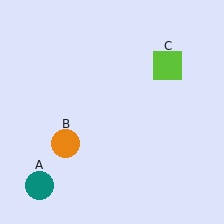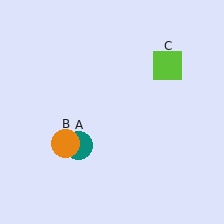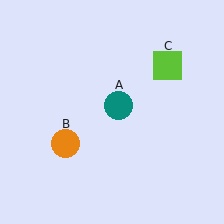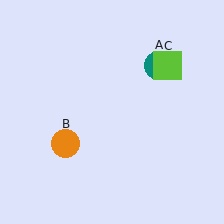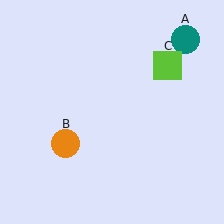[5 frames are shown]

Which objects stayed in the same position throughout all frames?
Orange circle (object B) and lime square (object C) remained stationary.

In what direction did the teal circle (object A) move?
The teal circle (object A) moved up and to the right.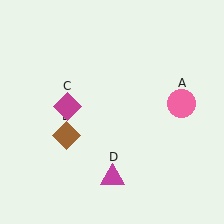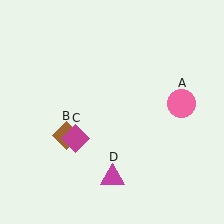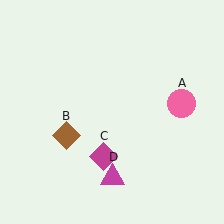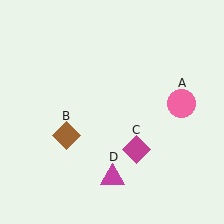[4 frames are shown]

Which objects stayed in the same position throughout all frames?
Pink circle (object A) and brown diamond (object B) and magenta triangle (object D) remained stationary.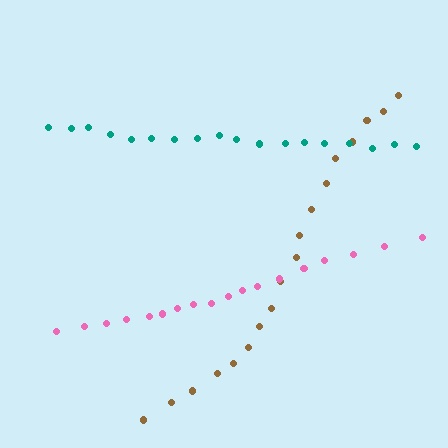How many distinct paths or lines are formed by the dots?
There are 3 distinct paths.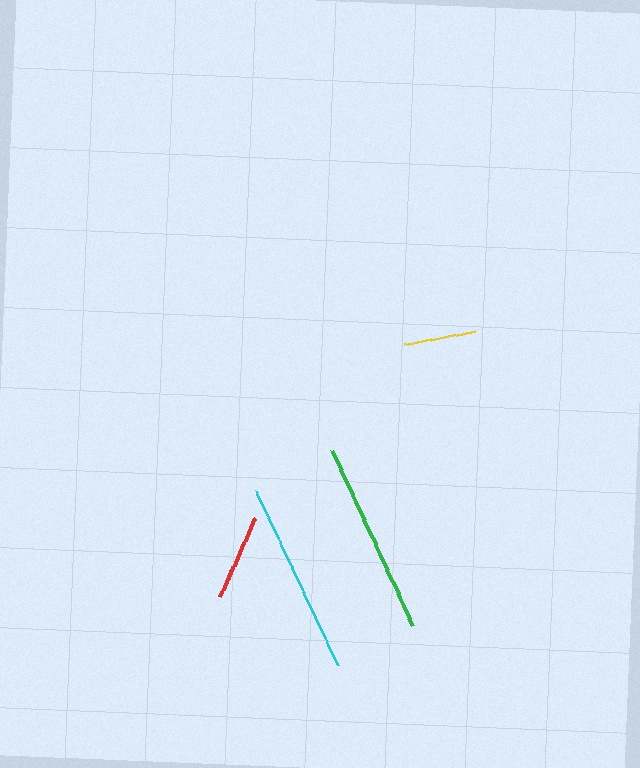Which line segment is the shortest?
The yellow line is the shortest at approximately 73 pixels.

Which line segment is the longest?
The green line is the longest at approximately 193 pixels.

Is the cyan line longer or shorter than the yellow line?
The cyan line is longer than the yellow line.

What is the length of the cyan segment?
The cyan segment is approximately 193 pixels long.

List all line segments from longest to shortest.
From longest to shortest: green, cyan, red, yellow.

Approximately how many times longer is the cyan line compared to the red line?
The cyan line is approximately 2.2 times the length of the red line.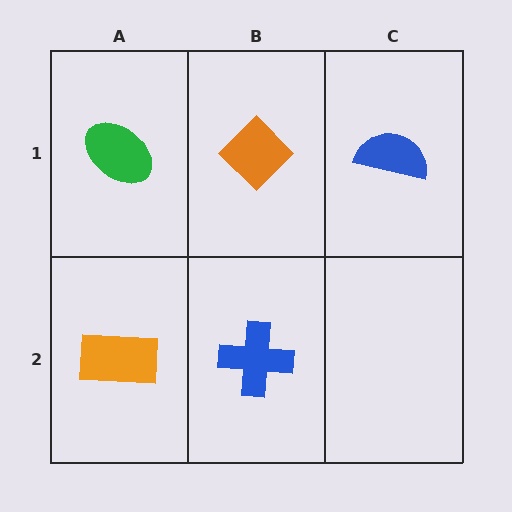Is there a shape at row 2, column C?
No, that cell is empty.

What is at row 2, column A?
An orange rectangle.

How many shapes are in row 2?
2 shapes.